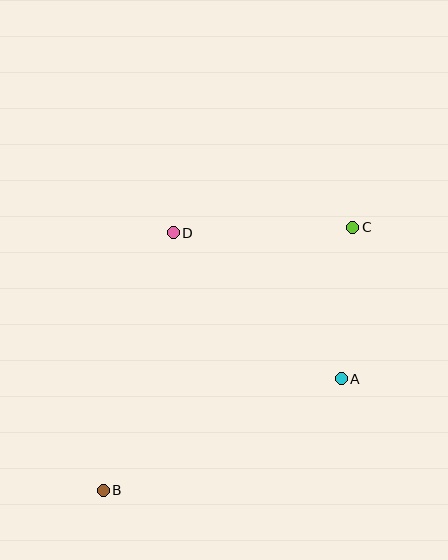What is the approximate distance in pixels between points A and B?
The distance between A and B is approximately 263 pixels.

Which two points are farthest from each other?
Points B and C are farthest from each other.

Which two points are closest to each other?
Points A and C are closest to each other.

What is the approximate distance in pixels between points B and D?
The distance between B and D is approximately 267 pixels.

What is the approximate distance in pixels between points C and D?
The distance between C and D is approximately 180 pixels.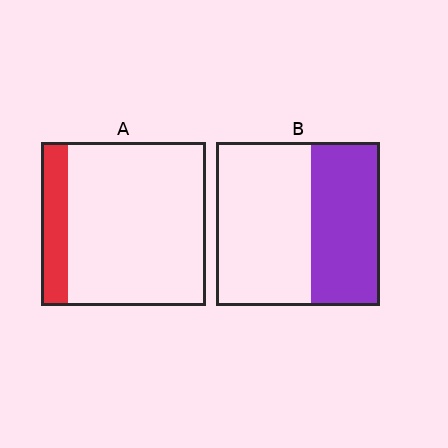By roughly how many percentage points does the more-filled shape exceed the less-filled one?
By roughly 25 percentage points (B over A).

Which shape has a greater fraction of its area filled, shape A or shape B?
Shape B.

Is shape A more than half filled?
No.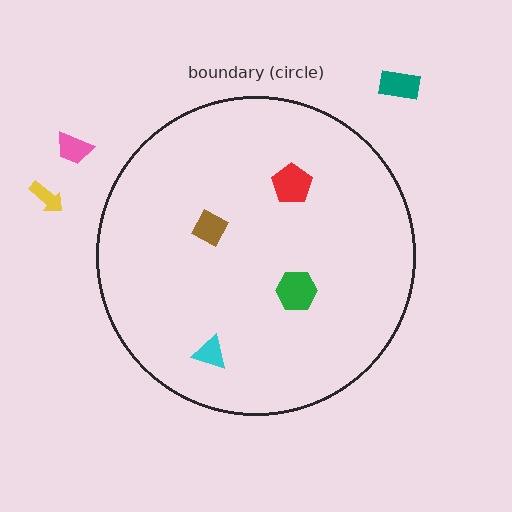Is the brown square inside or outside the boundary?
Inside.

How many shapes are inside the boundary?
4 inside, 3 outside.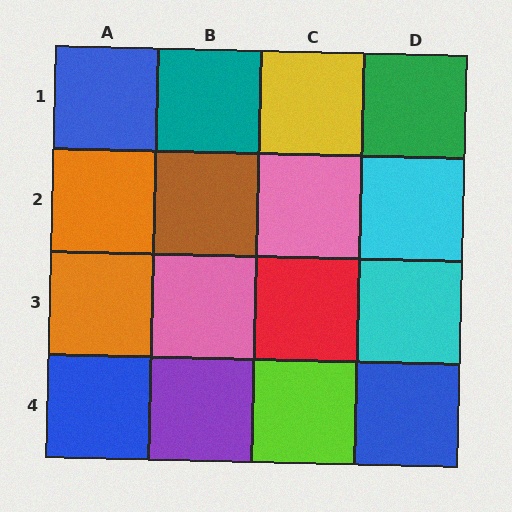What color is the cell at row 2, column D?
Cyan.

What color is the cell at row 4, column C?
Lime.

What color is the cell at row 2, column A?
Orange.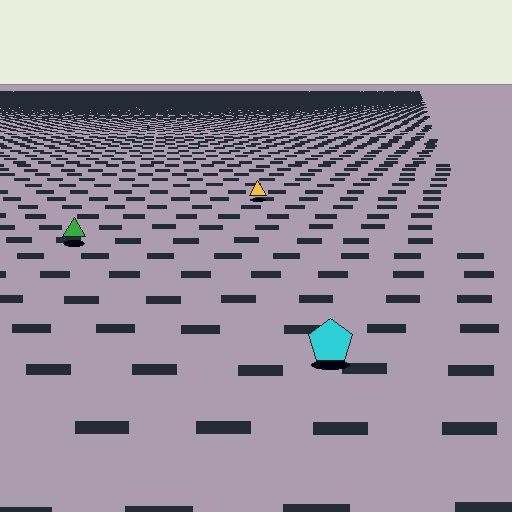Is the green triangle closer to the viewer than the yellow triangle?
Yes. The green triangle is closer — you can tell from the texture gradient: the ground texture is coarser near it.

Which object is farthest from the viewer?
The yellow triangle is farthest from the viewer. It appears smaller and the ground texture around it is denser.